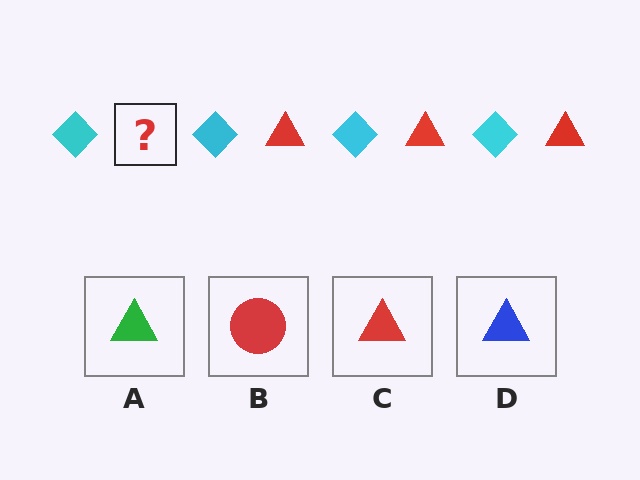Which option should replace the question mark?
Option C.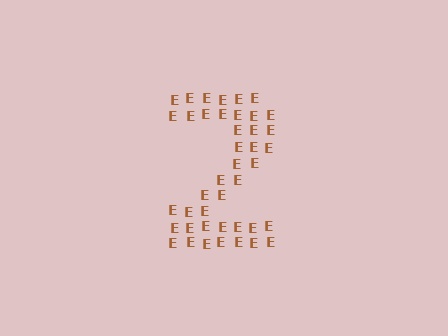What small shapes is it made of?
It is made of small letter E's.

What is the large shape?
The large shape is the digit 2.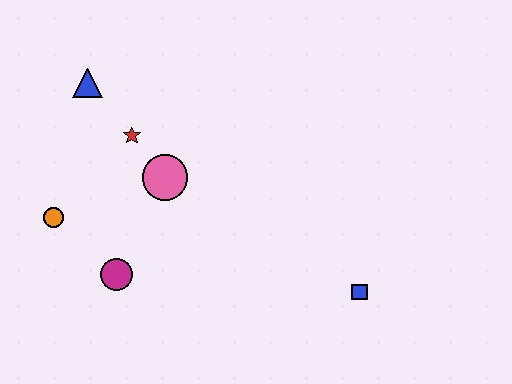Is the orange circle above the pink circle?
No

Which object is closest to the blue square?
The pink circle is closest to the blue square.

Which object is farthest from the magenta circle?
The blue square is farthest from the magenta circle.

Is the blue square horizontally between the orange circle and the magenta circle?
No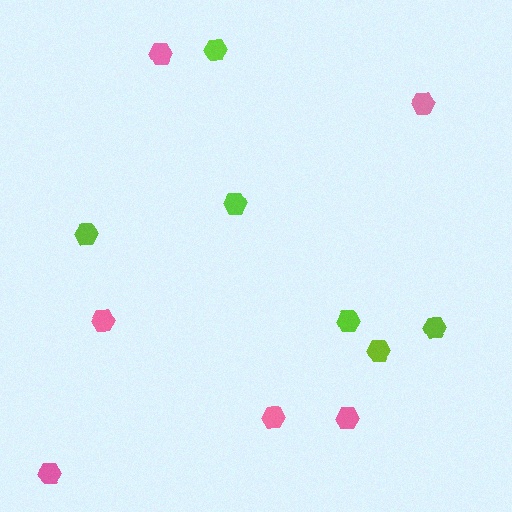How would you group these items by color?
There are 2 groups: one group of pink hexagons (6) and one group of lime hexagons (6).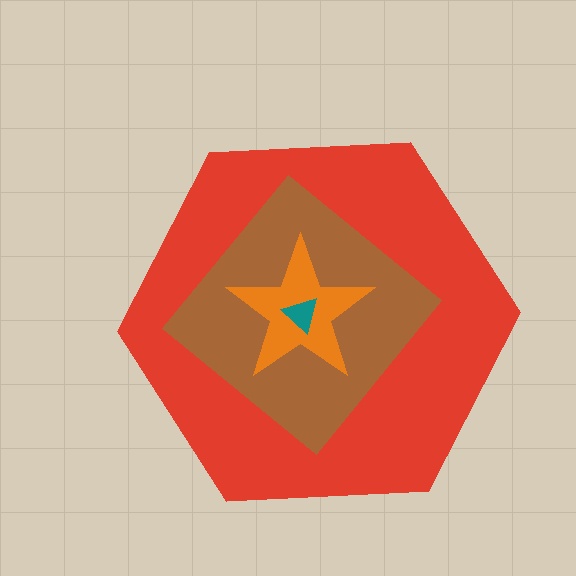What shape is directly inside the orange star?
The teal triangle.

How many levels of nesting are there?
4.